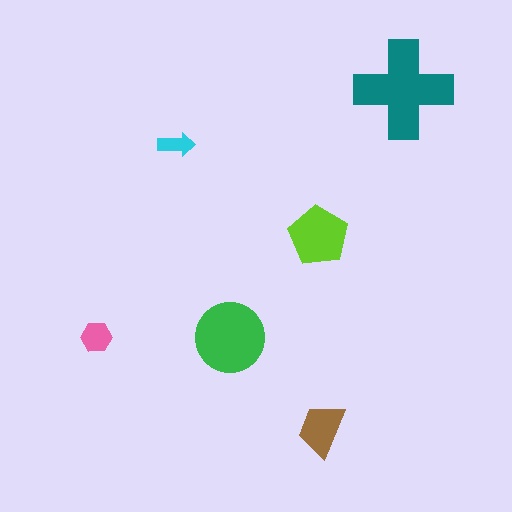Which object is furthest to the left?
The pink hexagon is leftmost.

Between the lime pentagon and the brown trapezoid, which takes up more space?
The lime pentagon.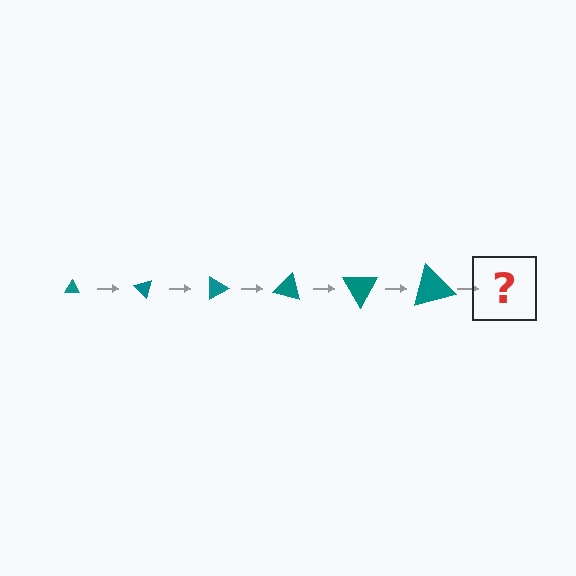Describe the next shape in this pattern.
It should be a triangle, larger than the previous one and rotated 270 degrees from the start.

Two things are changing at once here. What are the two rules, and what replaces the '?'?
The two rules are that the triangle grows larger each step and it rotates 45 degrees each step. The '?' should be a triangle, larger than the previous one and rotated 270 degrees from the start.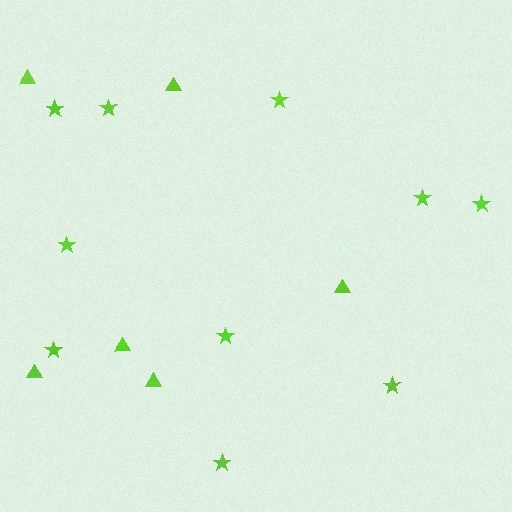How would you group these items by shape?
There are 2 groups: one group of stars (10) and one group of triangles (6).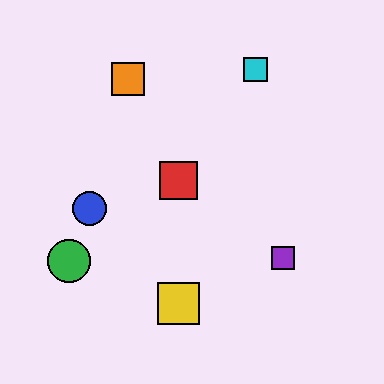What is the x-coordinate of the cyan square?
The cyan square is at x≈256.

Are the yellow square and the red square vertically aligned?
Yes, both are at x≈179.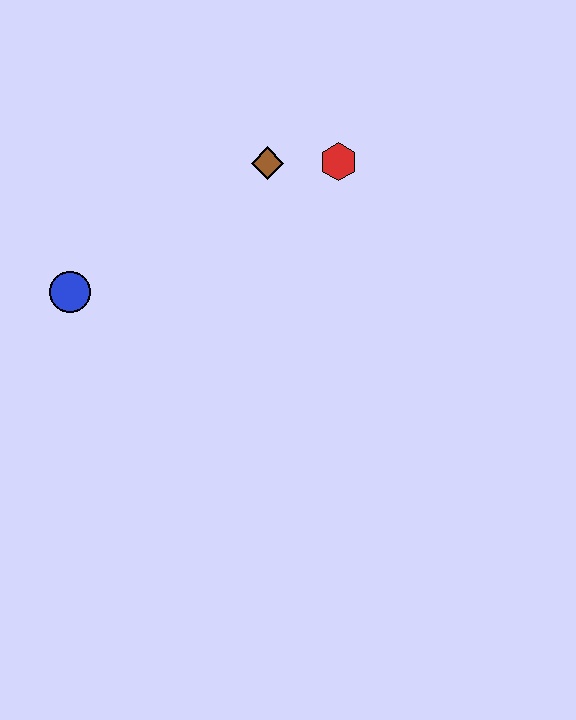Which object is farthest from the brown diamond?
The blue circle is farthest from the brown diamond.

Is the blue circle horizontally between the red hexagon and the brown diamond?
No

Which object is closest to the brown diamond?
The red hexagon is closest to the brown diamond.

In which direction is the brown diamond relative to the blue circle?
The brown diamond is to the right of the blue circle.